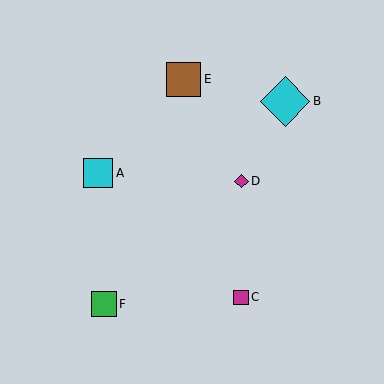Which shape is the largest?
The cyan diamond (labeled B) is the largest.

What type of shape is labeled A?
Shape A is a cyan square.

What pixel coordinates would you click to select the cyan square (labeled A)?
Click at (98, 173) to select the cyan square A.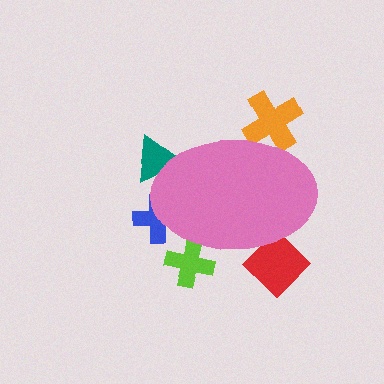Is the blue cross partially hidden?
Yes, the blue cross is partially hidden behind the pink ellipse.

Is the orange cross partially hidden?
Yes, the orange cross is partially hidden behind the pink ellipse.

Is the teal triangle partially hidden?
Yes, the teal triangle is partially hidden behind the pink ellipse.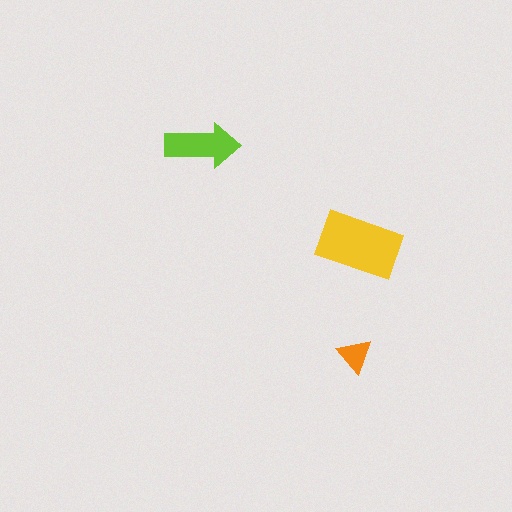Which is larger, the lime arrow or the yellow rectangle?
The yellow rectangle.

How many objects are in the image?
There are 3 objects in the image.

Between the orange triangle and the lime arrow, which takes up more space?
The lime arrow.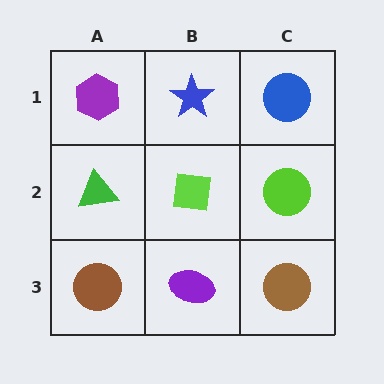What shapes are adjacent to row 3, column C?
A lime circle (row 2, column C), a purple ellipse (row 3, column B).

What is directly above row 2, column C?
A blue circle.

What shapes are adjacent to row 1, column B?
A lime square (row 2, column B), a purple hexagon (row 1, column A), a blue circle (row 1, column C).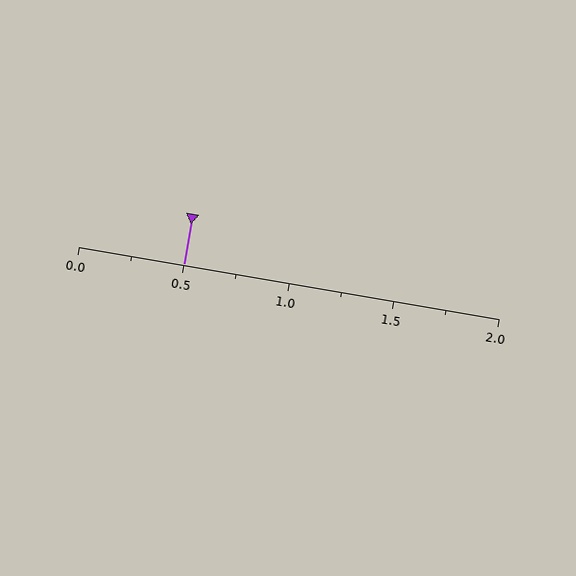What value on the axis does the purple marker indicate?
The marker indicates approximately 0.5.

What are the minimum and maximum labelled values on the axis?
The axis runs from 0.0 to 2.0.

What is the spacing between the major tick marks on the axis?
The major ticks are spaced 0.5 apart.